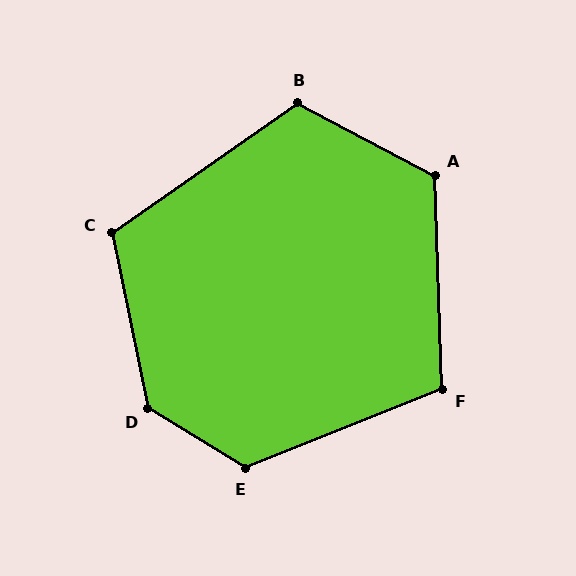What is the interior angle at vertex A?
Approximately 120 degrees (obtuse).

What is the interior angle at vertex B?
Approximately 117 degrees (obtuse).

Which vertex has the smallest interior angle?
F, at approximately 110 degrees.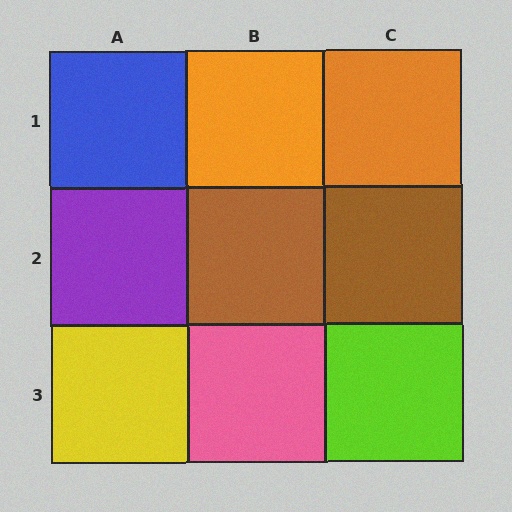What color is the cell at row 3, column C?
Lime.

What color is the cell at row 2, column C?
Brown.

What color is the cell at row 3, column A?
Yellow.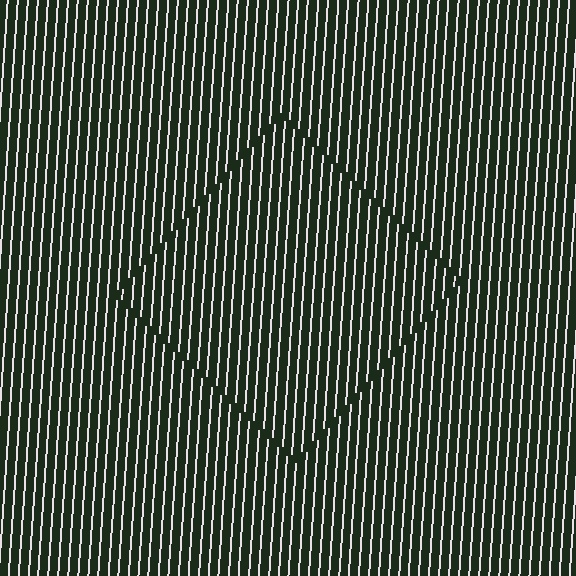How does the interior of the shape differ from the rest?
The interior of the shape contains the same grating, shifted by half a period — the contour is defined by the phase discontinuity where line-ends from the inner and outer gratings abut.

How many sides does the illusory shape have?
4 sides — the line-ends trace a square.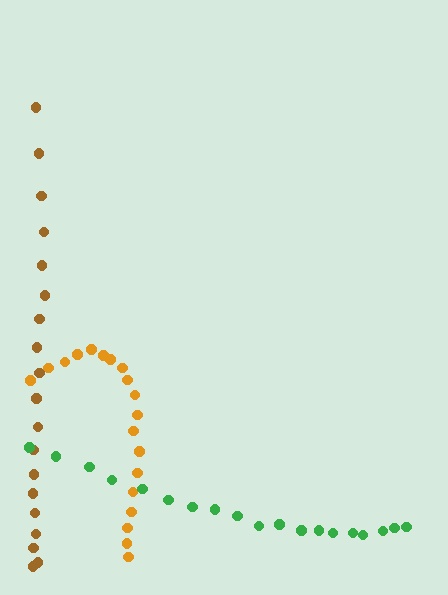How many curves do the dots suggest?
There are 3 distinct paths.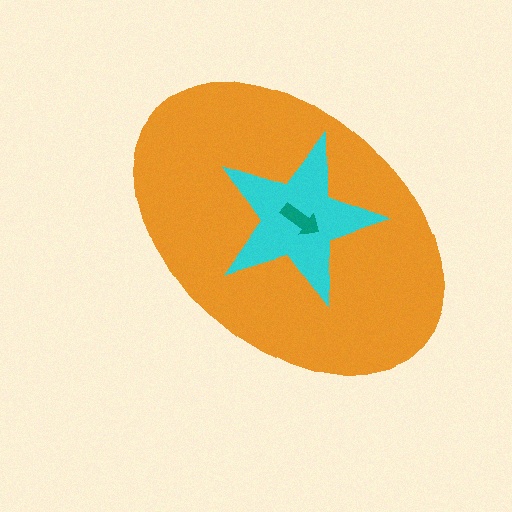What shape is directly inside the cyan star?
The teal arrow.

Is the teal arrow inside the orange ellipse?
Yes.